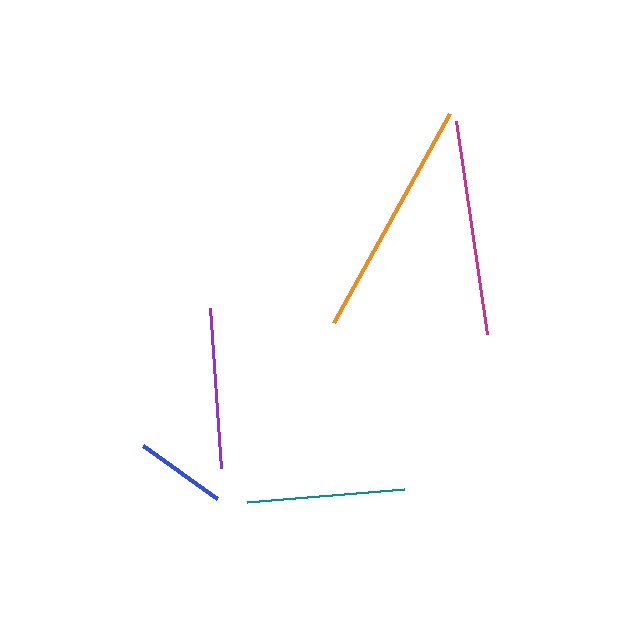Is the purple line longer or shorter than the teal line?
The purple line is longer than the teal line.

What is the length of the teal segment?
The teal segment is approximately 157 pixels long.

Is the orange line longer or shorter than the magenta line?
The orange line is longer than the magenta line.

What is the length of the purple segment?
The purple segment is approximately 160 pixels long.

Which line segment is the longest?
The orange line is the longest at approximately 239 pixels.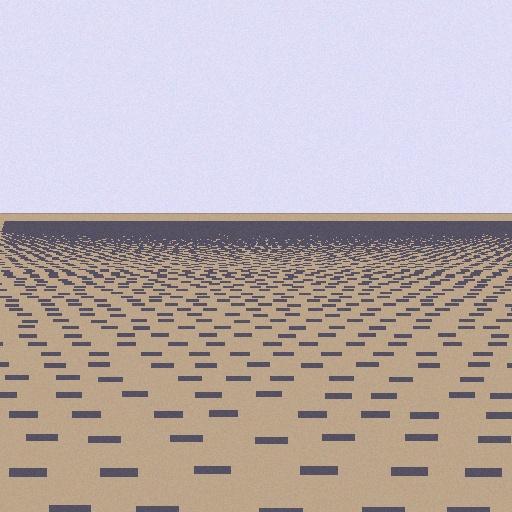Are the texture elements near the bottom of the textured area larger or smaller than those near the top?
Larger. Near the bottom, elements are closer to the viewer and appear at a bigger on-screen size.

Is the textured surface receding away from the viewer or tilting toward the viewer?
The surface is receding away from the viewer. Texture elements get smaller and denser toward the top.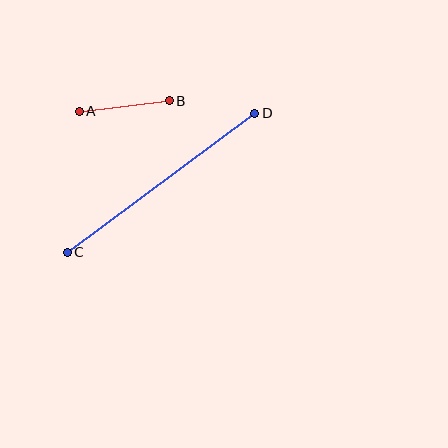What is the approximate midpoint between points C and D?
The midpoint is at approximately (161, 183) pixels.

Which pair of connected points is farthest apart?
Points C and D are farthest apart.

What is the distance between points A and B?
The distance is approximately 90 pixels.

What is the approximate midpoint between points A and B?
The midpoint is at approximately (124, 106) pixels.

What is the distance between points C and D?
The distance is approximately 233 pixels.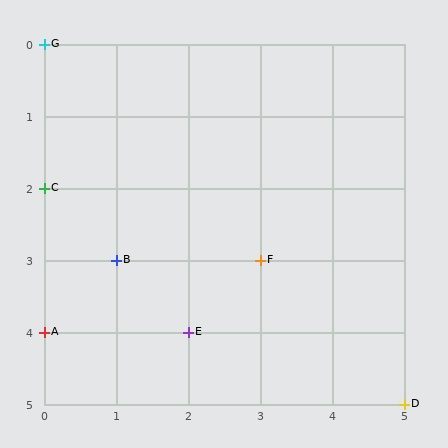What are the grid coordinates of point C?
Point C is at grid coordinates (0, 2).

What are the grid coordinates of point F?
Point F is at grid coordinates (3, 3).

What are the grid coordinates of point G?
Point G is at grid coordinates (0, 0).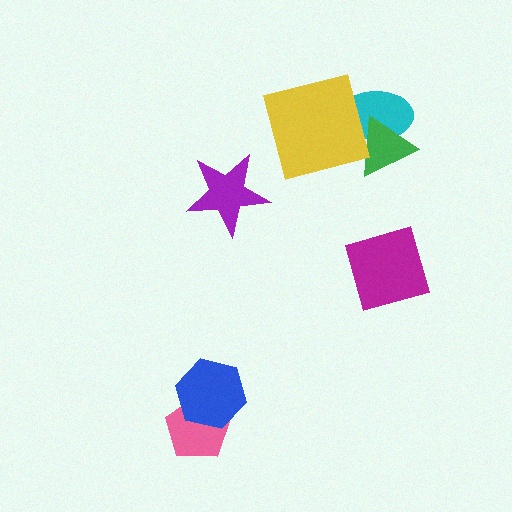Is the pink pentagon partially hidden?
Yes, it is partially covered by another shape.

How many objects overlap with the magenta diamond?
0 objects overlap with the magenta diamond.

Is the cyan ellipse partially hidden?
Yes, it is partially covered by another shape.